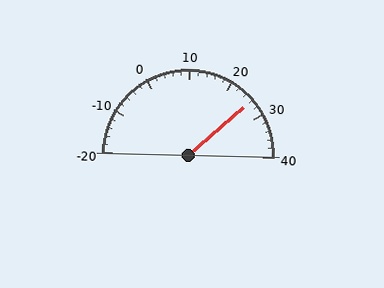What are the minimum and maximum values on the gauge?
The gauge ranges from -20 to 40.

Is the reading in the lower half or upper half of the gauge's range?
The reading is in the upper half of the range (-20 to 40).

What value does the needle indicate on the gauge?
The needle indicates approximately 26.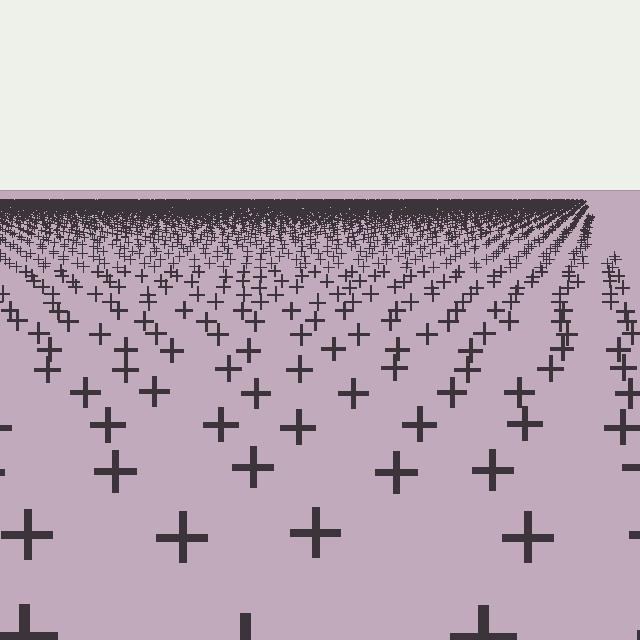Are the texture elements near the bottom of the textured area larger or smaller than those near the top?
Larger. Near the bottom, elements are closer to the viewer and appear at a bigger on-screen size.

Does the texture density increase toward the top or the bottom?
Density increases toward the top.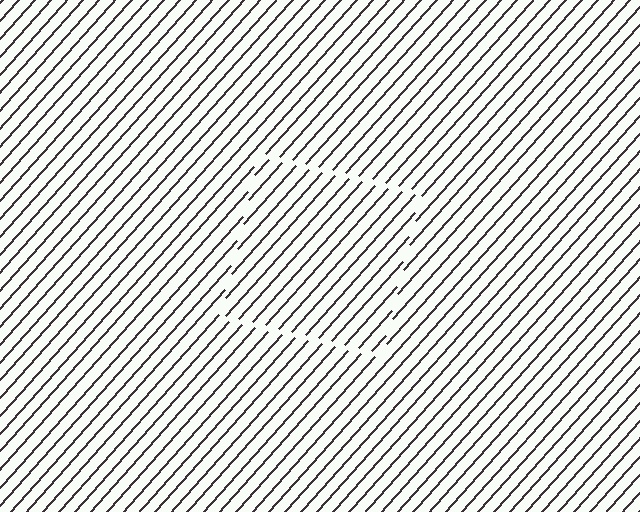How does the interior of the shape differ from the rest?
The interior of the shape contains the same grating, shifted by half a period — the contour is defined by the phase discontinuity where line-ends from the inner and outer gratings abut.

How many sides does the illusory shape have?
4 sides — the line-ends trace a square.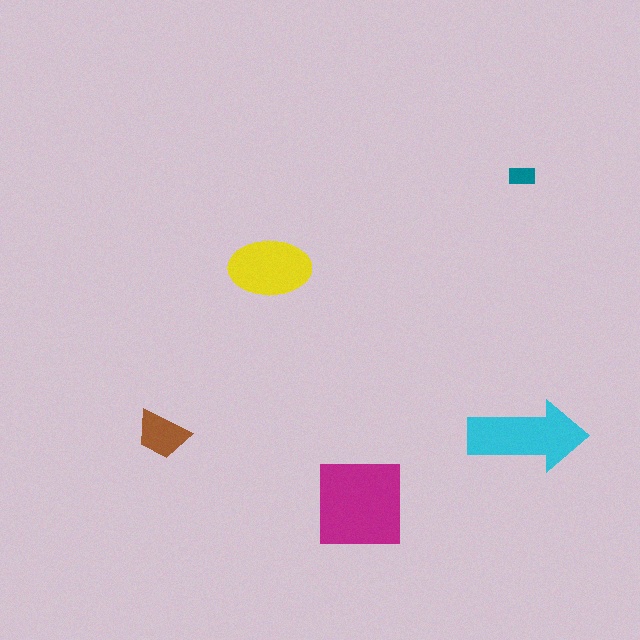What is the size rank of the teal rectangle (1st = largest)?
5th.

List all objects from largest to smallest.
The magenta square, the cyan arrow, the yellow ellipse, the brown trapezoid, the teal rectangle.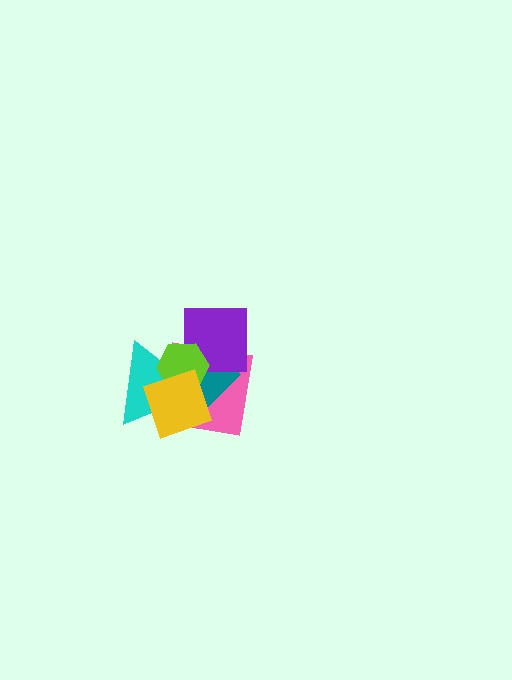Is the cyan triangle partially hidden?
Yes, it is partially covered by another shape.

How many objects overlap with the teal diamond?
5 objects overlap with the teal diamond.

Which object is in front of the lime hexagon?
The yellow diamond is in front of the lime hexagon.